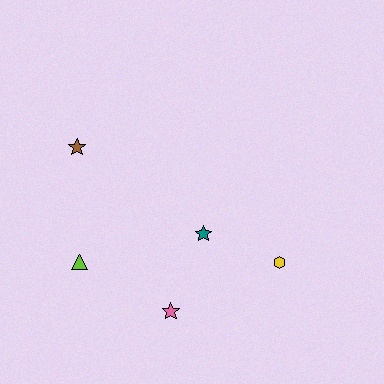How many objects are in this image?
There are 5 objects.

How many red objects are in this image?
There are no red objects.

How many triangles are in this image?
There is 1 triangle.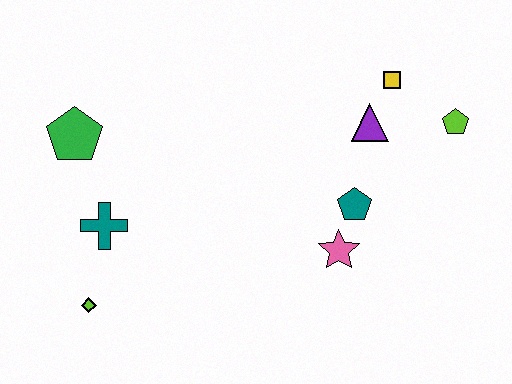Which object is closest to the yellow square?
The purple triangle is closest to the yellow square.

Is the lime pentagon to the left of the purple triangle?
No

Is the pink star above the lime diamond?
Yes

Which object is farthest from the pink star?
The green pentagon is farthest from the pink star.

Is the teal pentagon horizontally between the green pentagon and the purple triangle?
Yes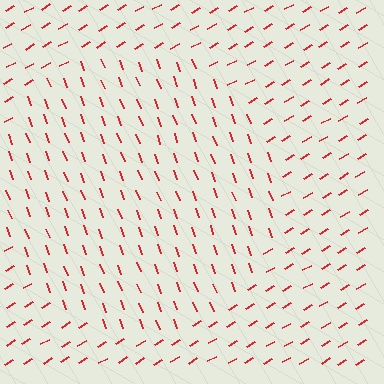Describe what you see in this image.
The image is filled with small red line segments. A circle region in the image has lines oriented differently from the surrounding lines, creating a visible texture boundary.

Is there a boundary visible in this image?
Yes, there is a texture boundary formed by a change in line orientation.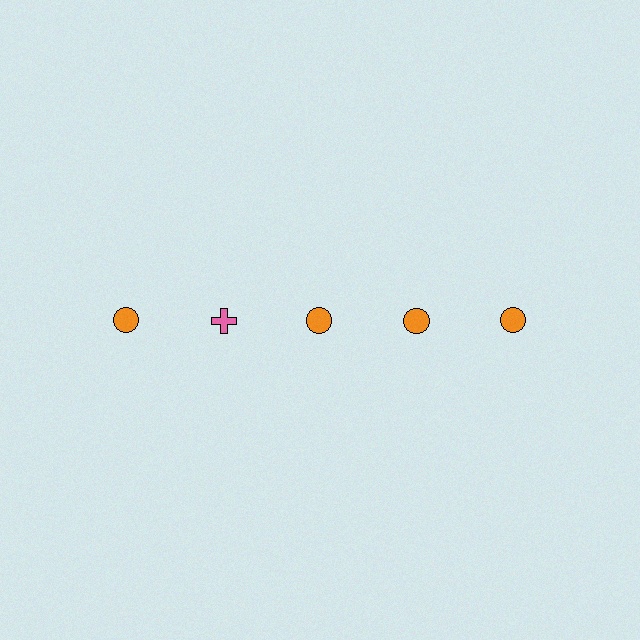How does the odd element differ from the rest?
It differs in both color (pink instead of orange) and shape (cross instead of circle).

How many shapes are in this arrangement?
There are 5 shapes arranged in a grid pattern.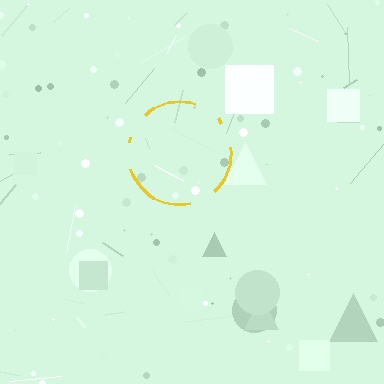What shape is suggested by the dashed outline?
The dashed outline suggests a circle.